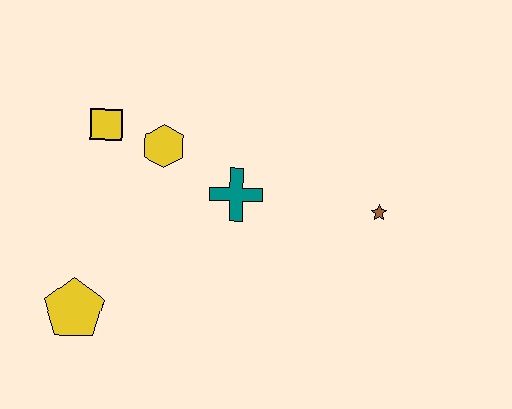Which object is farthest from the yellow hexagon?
The brown star is farthest from the yellow hexagon.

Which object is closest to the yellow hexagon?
The yellow square is closest to the yellow hexagon.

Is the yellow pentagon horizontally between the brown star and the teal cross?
No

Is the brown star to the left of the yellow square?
No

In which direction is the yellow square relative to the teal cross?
The yellow square is to the left of the teal cross.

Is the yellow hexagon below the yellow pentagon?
No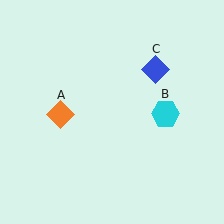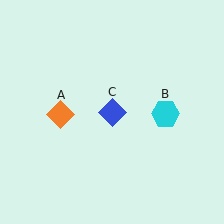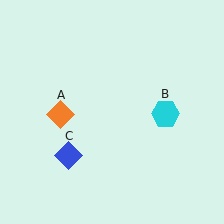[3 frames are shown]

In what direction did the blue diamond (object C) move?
The blue diamond (object C) moved down and to the left.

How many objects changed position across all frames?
1 object changed position: blue diamond (object C).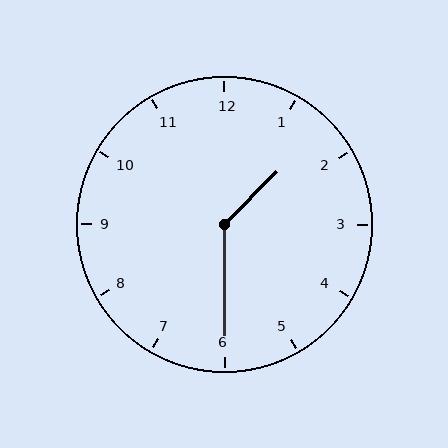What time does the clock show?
1:30.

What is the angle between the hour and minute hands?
Approximately 135 degrees.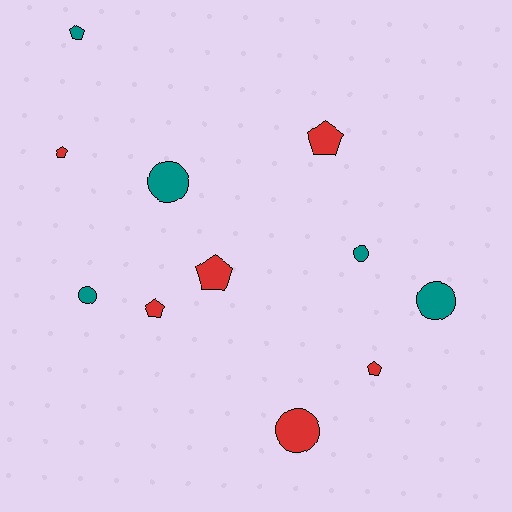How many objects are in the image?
There are 11 objects.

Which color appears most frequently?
Red, with 6 objects.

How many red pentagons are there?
There are 5 red pentagons.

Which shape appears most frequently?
Pentagon, with 6 objects.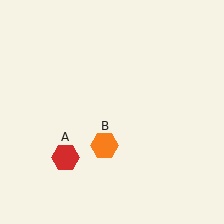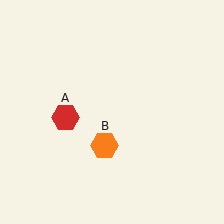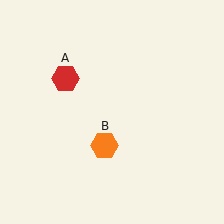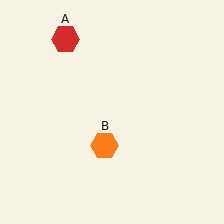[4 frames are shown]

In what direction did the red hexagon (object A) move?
The red hexagon (object A) moved up.